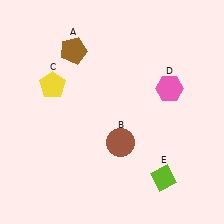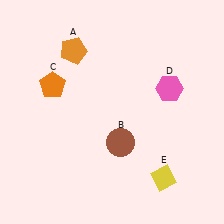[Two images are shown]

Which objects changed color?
A changed from brown to orange. C changed from yellow to orange. E changed from lime to yellow.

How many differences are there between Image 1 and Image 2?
There are 3 differences between the two images.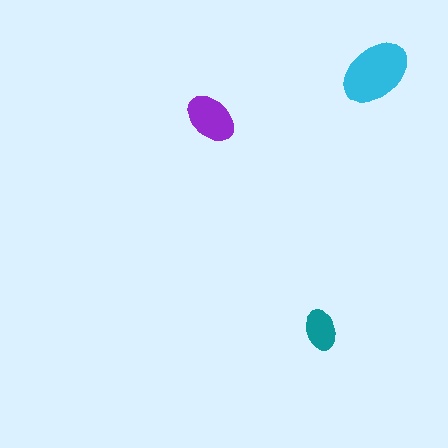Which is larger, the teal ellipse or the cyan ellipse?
The cyan one.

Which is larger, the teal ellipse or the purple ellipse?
The purple one.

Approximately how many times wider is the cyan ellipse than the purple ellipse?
About 1.5 times wider.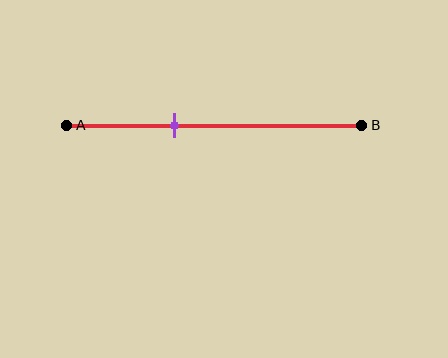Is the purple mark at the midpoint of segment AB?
No, the mark is at about 35% from A, not at the 50% midpoint.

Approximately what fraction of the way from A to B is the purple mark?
The purple mark is approximately 35% of the way from A to B.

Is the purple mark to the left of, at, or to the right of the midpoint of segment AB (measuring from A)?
The purple mark is to the left of the midpoint of segment AB.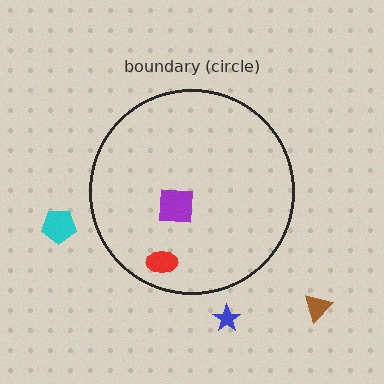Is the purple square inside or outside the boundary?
Inside.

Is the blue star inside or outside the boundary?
Outside.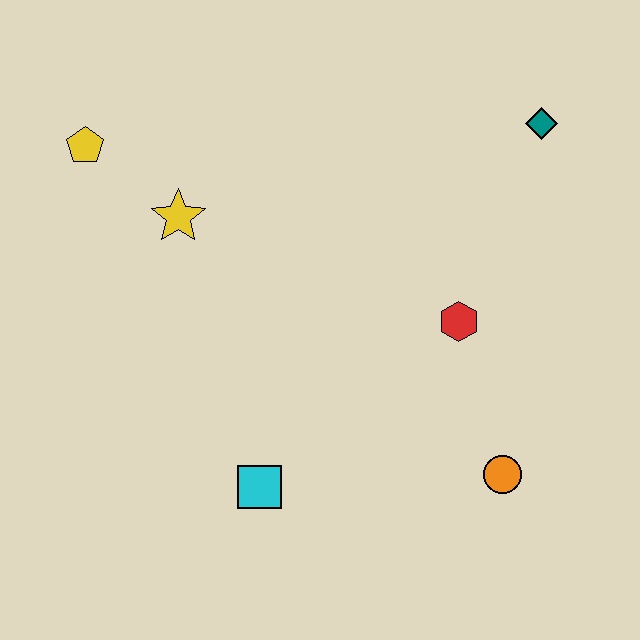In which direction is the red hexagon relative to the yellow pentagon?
The red hexagon is to the right of the yellow pentagon.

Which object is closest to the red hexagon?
The orange circle is closest to the red hexagon.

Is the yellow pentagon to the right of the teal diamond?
No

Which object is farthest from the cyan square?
The teal diamond is farthest from the cyan square.